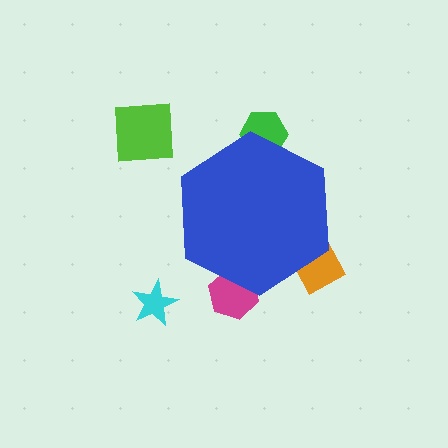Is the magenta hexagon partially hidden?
Yes, the magenta hexagon is partially hidden behind the blue hexagon.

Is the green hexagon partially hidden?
Yes, the green hexagon is partially hidden behind the blue hexagon.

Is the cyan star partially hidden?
No, the cyan star is fully visible.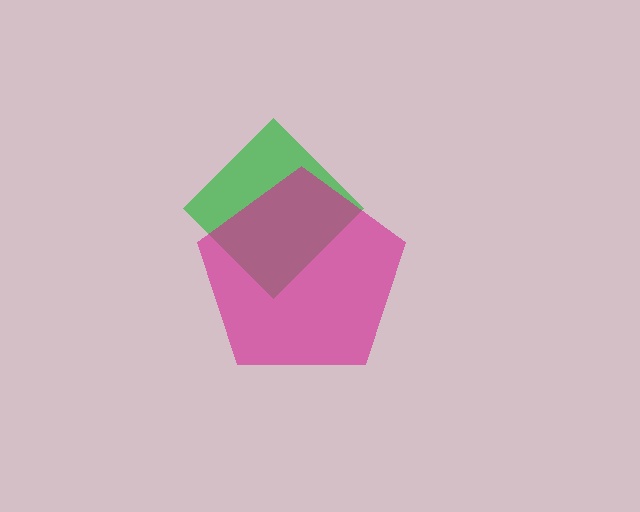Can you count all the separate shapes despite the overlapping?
Yes, there are 2 separate shapes.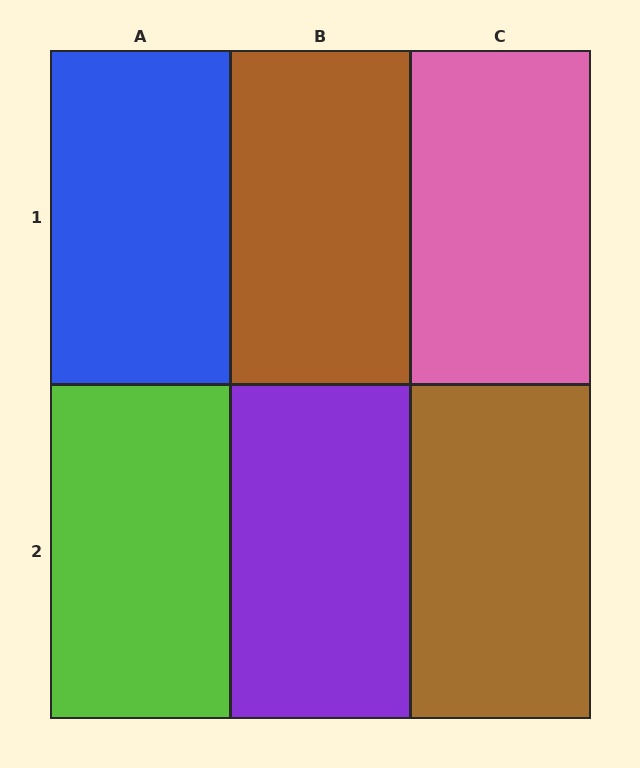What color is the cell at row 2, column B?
Purple.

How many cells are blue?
1 cell is blue.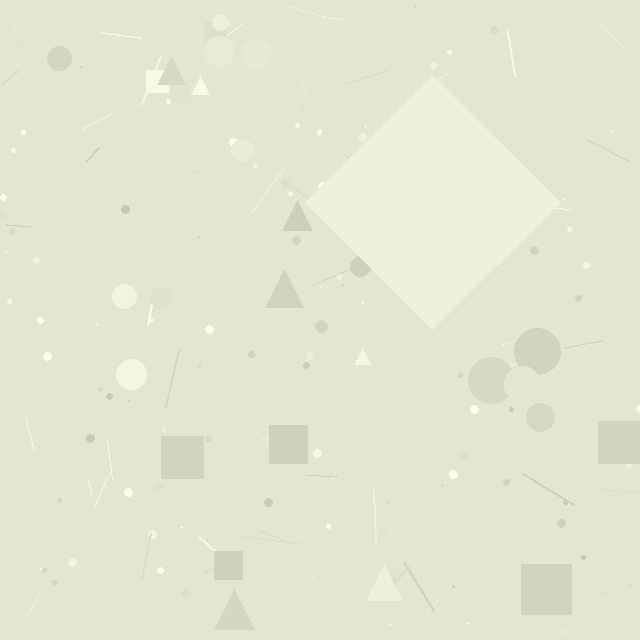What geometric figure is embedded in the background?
A diamond is embedded in the background.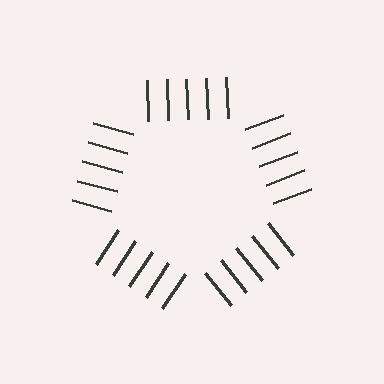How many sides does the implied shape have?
5 sides — the line-ends trace a pentagon.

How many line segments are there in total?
25 — 5 along each of the 5 edges.